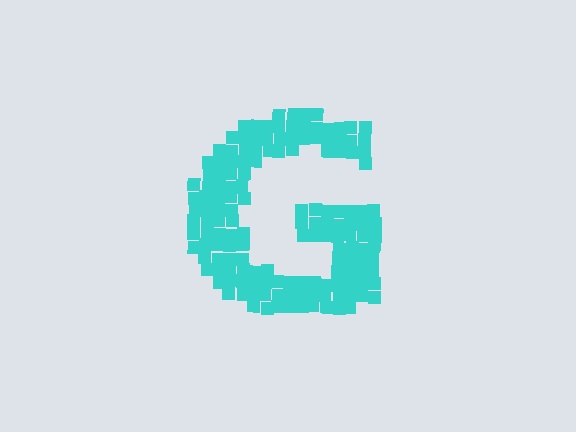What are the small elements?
The small elements are squares.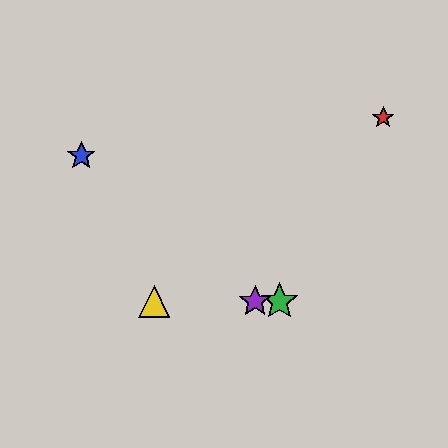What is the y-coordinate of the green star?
The green star is at y≈302.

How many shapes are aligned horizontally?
3 shapes (the green star, the yellow triangle, the purple star) are aligned horizontally.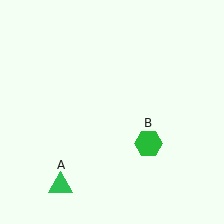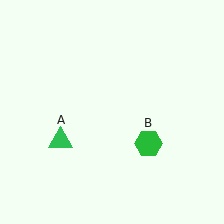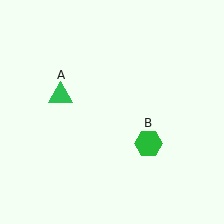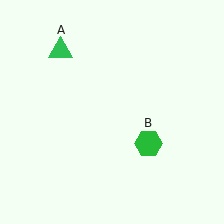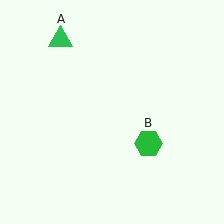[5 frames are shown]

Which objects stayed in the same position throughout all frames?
Green hexagon (object B) remained stationary.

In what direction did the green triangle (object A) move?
The green triangle (object A) moved up.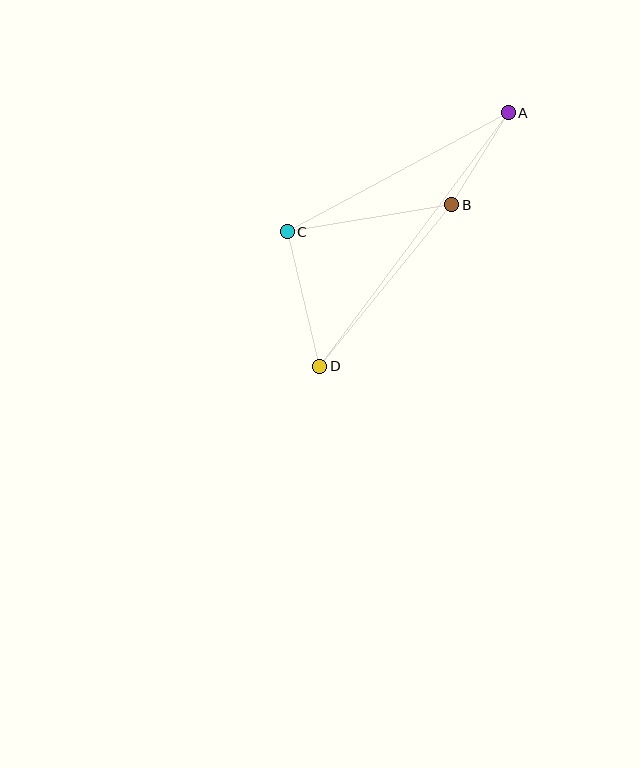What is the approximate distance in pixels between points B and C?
The distance between B and C is approximately 167 pixels.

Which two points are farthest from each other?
Points A and D are farthest from each other.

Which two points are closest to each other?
Points A and B are closest to each other.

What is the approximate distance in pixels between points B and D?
The distance between B and D is approximately 208 pixels.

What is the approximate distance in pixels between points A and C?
The distance between A and C is approximately 251 pixels.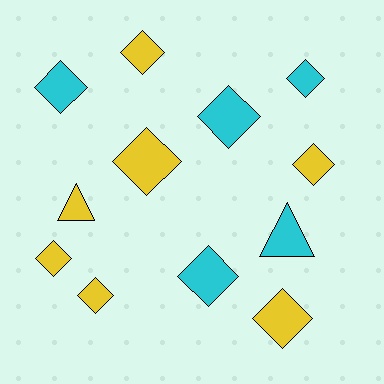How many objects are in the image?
There are 12 objects.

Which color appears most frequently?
Yellow, with 7 objects.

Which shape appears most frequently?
Diamond, with 10 objects.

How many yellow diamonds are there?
There are 6 yellow diamonds.